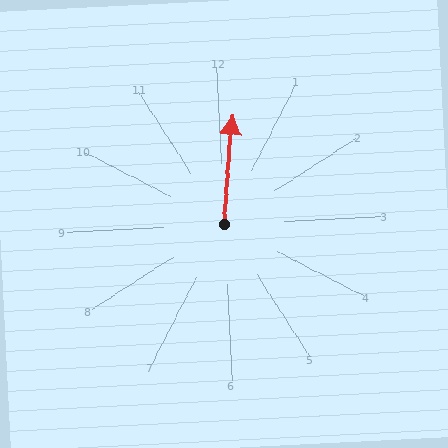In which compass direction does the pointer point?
North.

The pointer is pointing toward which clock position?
Roughly 12 o'clock.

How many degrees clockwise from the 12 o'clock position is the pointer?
Approximately 7 degrees.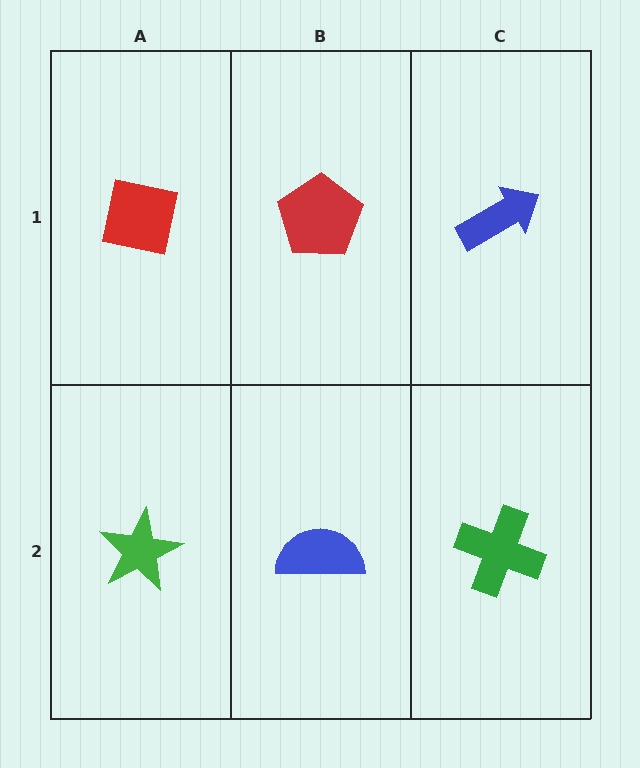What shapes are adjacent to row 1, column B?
A blue semicircle (row 2, column B), a red square (row 1, column A), a blue arrow (row 1, column C).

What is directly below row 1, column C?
A green cross.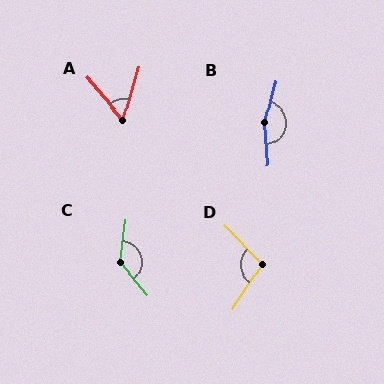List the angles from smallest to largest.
A (57°), D (103°), C (132°), B (162°).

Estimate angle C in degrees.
Approximately 132 degrees.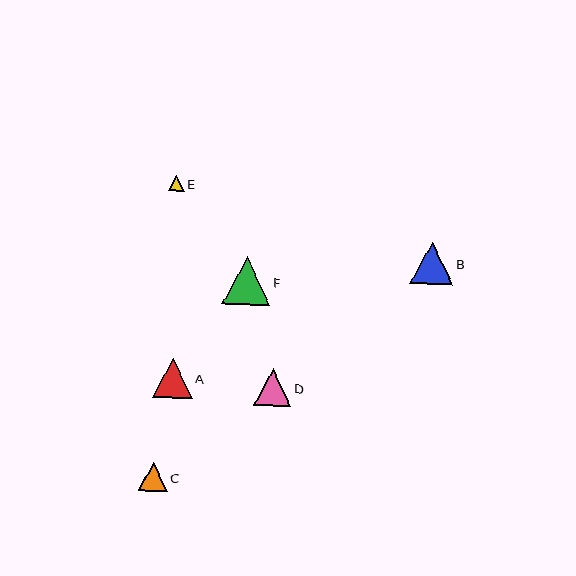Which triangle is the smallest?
Triangle E is the smallest with a size of approximately 15 pixels.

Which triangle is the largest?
Triangle F is the largest with a size of approximately 47 pixels.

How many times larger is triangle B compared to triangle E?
Triangle B is approximately 2.8 times the size of triangle E.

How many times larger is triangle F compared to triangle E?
Triangle F is approximately 3.1 times the size of triangle E.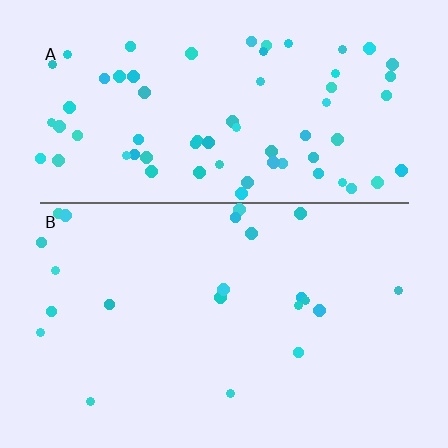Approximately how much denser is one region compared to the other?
Approximately 3.2× — region A over region B.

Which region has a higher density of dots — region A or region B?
A (the top).